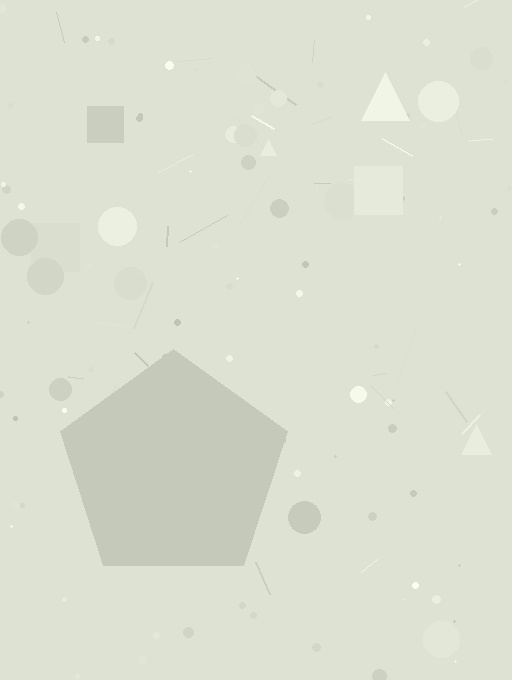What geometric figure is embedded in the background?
A pentagon is embedded in the background.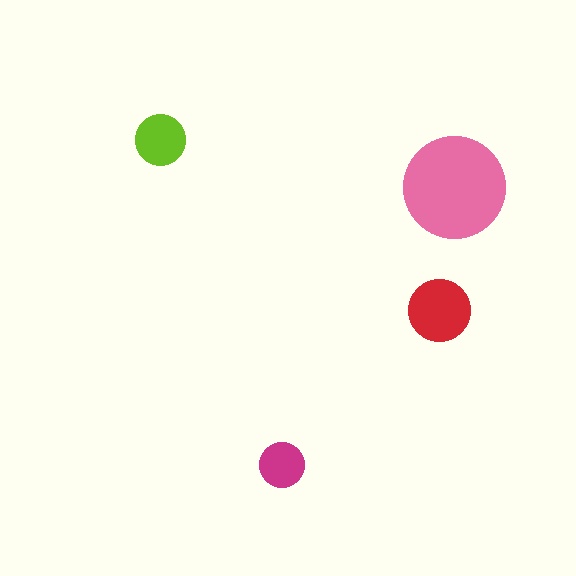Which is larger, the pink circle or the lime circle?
The pink one.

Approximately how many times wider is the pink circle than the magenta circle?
About 2.5 times wider.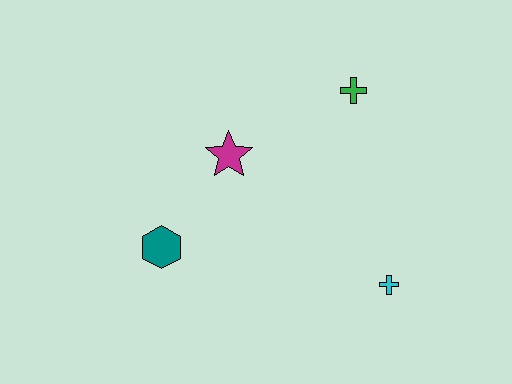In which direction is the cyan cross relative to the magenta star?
The cyan cross is to the right of the magenta star.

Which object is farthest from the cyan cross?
The teal hexagon is farthest from the cyan cross.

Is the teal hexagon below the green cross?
Yes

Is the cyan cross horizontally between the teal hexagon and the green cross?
No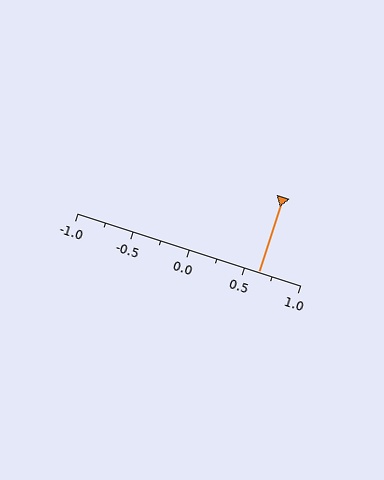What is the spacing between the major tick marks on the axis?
The major ticks are spaced 0.5 apart.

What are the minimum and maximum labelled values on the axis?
The axis runs from -1.0 to 1.0.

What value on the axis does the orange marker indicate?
The marker indicates approximately 0.62.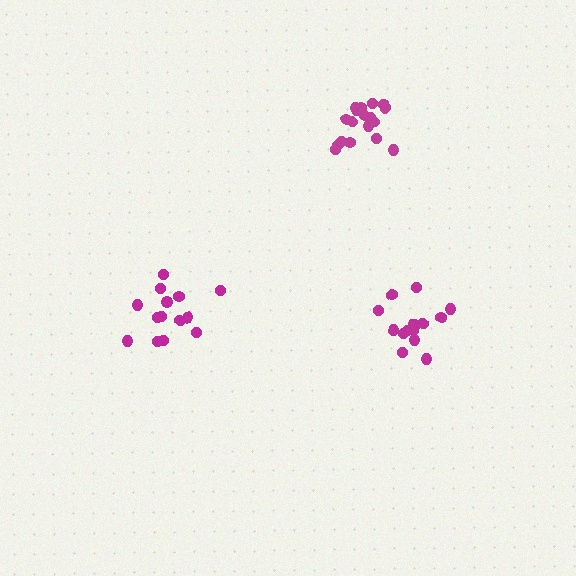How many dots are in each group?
Group 1: 18 dots, Group 2: 14 dots, Group 3: 15 dots (47 total).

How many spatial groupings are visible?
There are 3 spatial groupings.